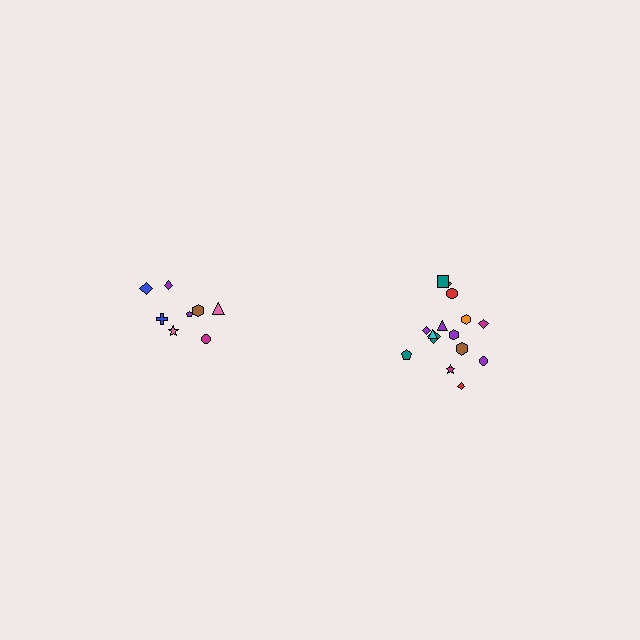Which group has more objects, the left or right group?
The right group.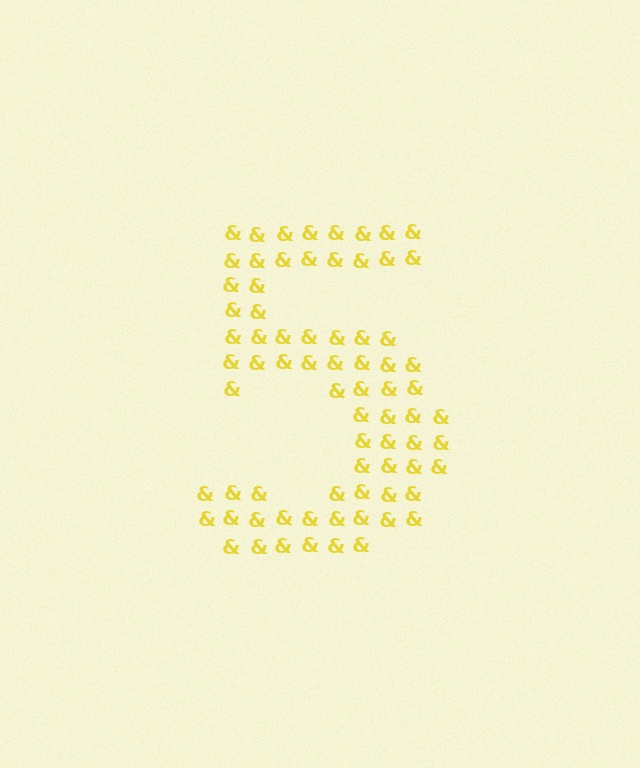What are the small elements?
The small elements are ampersands.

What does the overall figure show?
The overall figure shows the digit 5.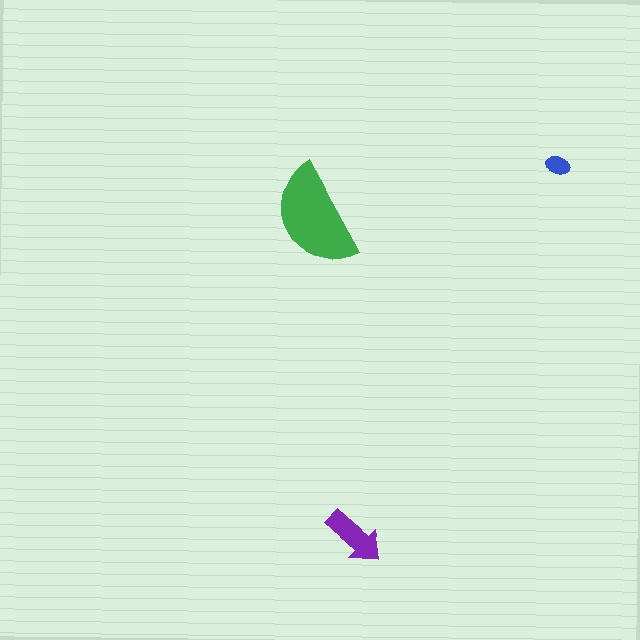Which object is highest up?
The blue ellipse is topmost.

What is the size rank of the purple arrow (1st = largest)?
2nd.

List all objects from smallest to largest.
The blue ellipse, the purple arrow, the green semicircle.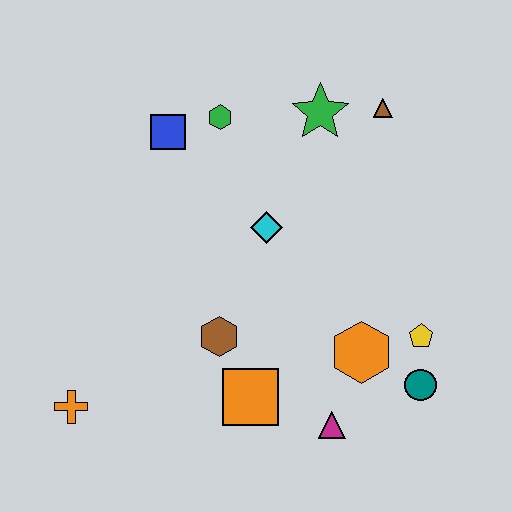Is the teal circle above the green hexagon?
No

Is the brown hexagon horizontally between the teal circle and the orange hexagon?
No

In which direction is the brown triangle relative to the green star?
The brown triangle is to the right of the green star.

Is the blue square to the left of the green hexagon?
Yes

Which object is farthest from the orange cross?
The brown triangle is farthest from the orange cross.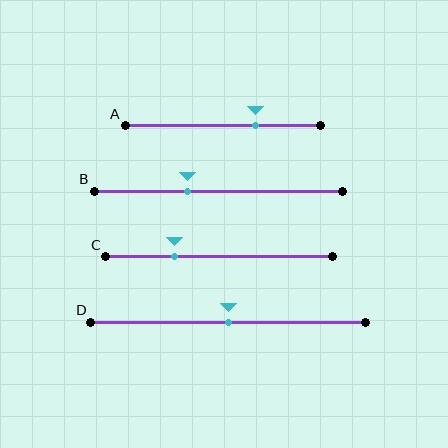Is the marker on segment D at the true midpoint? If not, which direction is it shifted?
Yes, the marker on segment D is at the true midpoint.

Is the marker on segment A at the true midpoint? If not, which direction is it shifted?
No, the marker on segment A is shifted to the right by about 16% of the segment length.